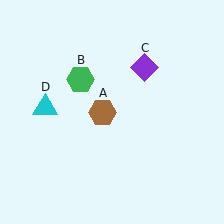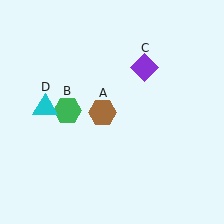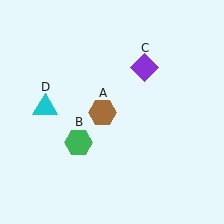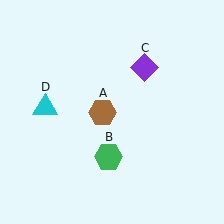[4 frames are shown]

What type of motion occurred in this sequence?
The green hexagon (object B) rotated counterclockwise around the center of the scene.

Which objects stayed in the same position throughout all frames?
Brown hexagon (object A) and purple diamond (object C) and cyan triangle (object D) remained stationary.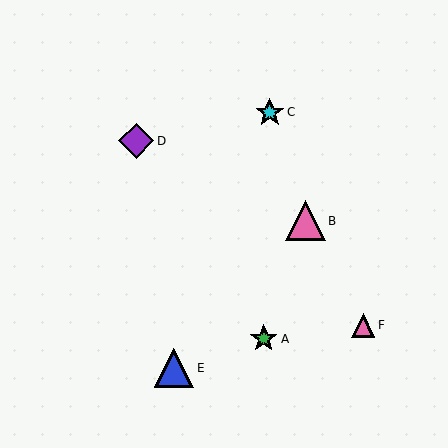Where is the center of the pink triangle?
The center of the pink triangle is at (305, 221).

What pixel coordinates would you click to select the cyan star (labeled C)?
Click at (270, 112) to select the cyan star C.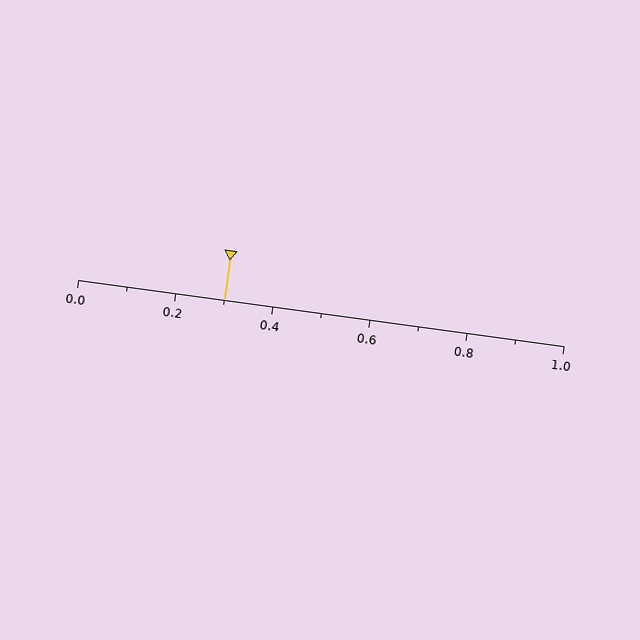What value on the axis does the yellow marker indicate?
The marker indicates approximately 0.3.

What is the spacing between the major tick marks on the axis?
The major ticks are spaced 0.2 apart.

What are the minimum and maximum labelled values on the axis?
The axis runs from 0.0 to 1.0.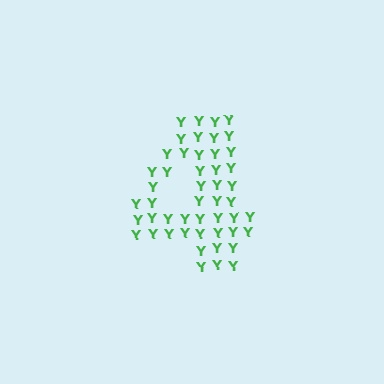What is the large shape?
The large shape is the digit 4.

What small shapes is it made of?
It is made of small letter Y's.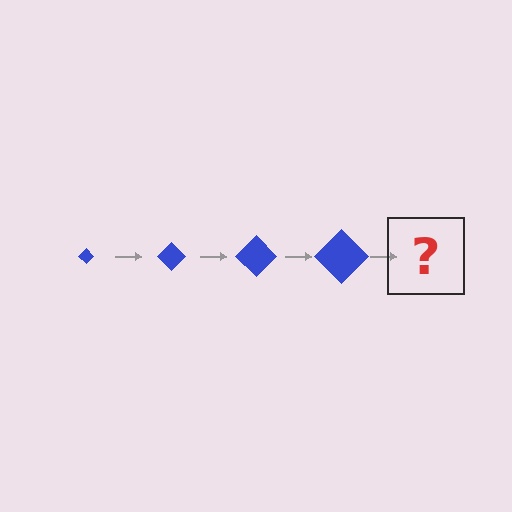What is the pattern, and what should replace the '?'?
The pattern is that the diamond gets progressively larger each step. The '?' should be a blue diamond, larger than the previous one.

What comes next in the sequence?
The next element should be a blue diamond, larger than the previous one.